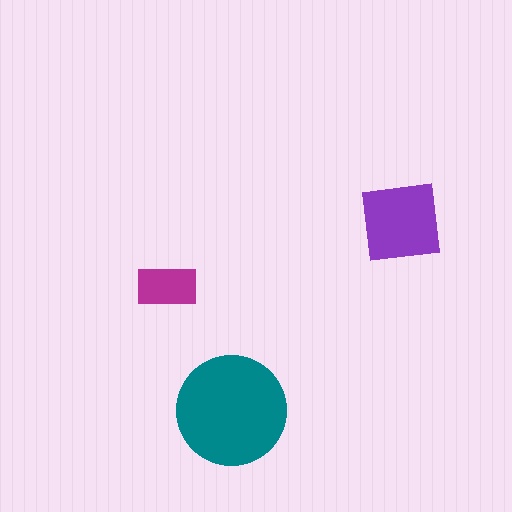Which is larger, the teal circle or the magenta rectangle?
The teal circle.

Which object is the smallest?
The magenta rectangle.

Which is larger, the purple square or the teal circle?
The teal circle.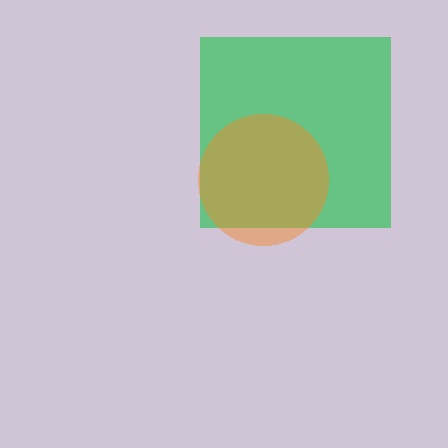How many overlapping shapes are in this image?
There are 2 overlapping shapes in the image.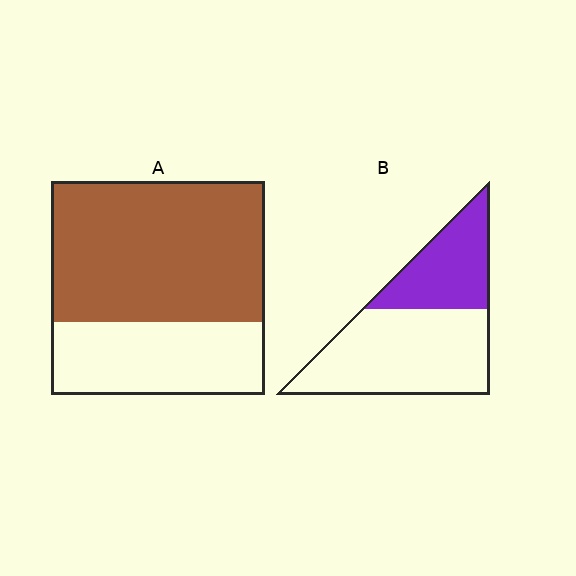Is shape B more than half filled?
No.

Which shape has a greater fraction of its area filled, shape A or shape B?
Shape A.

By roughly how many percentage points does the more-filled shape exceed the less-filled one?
By roughly 30 percentage points (A over B).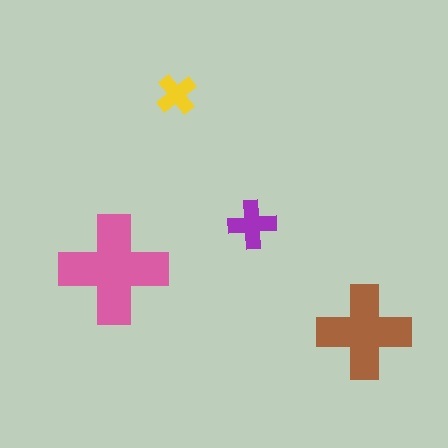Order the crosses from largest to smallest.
the pink one, the brown one, the purple one, the yellow one.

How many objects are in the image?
There are 4 objects in the image.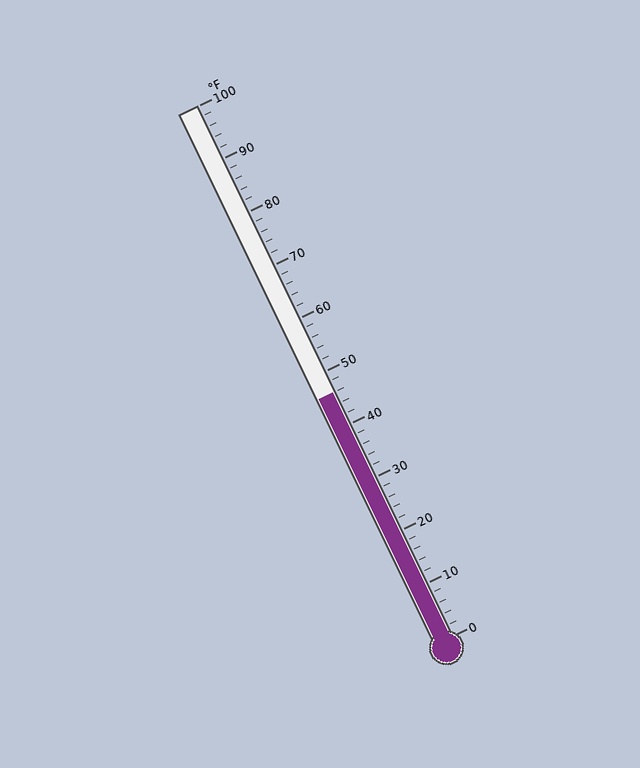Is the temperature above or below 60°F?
The temperature is below 60°F.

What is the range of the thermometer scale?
The thermometer scale ranges from 0°F to 100°F.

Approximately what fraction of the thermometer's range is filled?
The thermometer is filled to approximately 45% of its range.